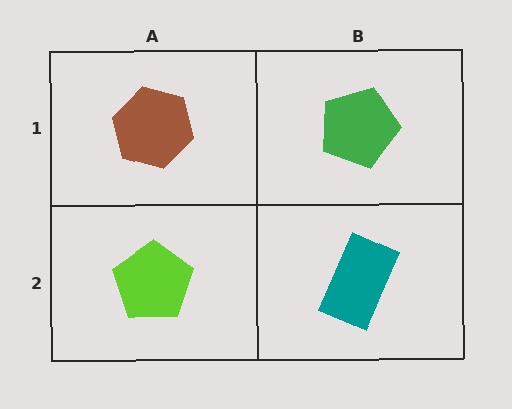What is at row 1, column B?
A green pentagon.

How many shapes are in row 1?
2 shapes.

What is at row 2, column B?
A teal rectangle.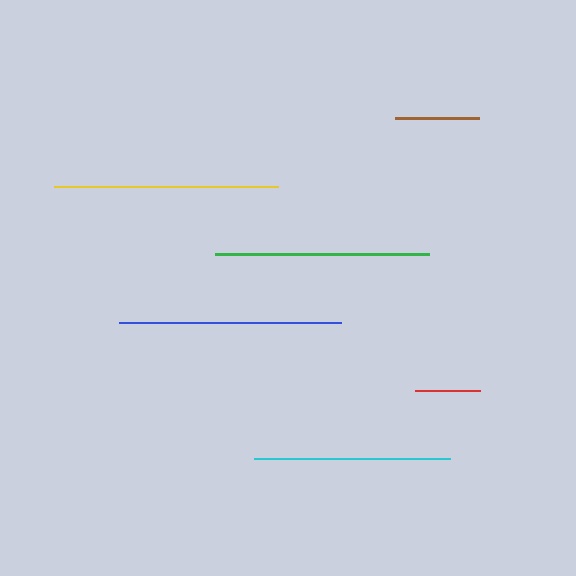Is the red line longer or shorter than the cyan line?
The cyan line is longer than the red line.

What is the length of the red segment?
The red segment is approximately 64 pixels long.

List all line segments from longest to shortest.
From longest to shortest: yellow, blue, green, cyan, brown, red.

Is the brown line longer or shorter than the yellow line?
The yellow line is longer than the brown line.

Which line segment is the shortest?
The red line is the shortest at approximately 64 pixels.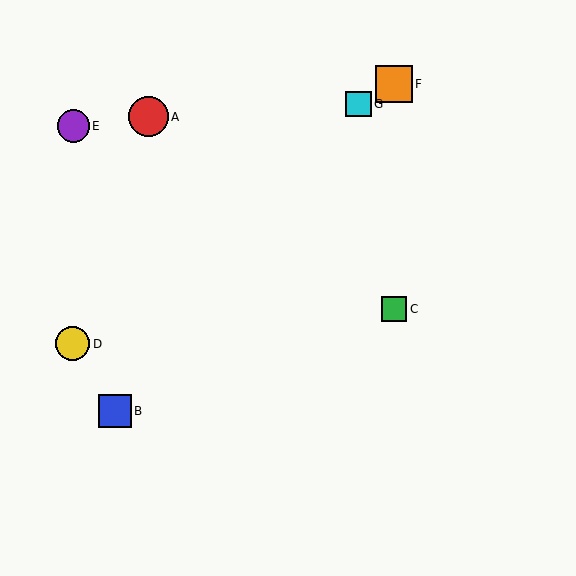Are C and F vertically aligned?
Yes, both are at x≈394.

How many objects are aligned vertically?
2 objects (C, F) are aligned vertically.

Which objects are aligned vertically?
Objects C, F are aligned vertically.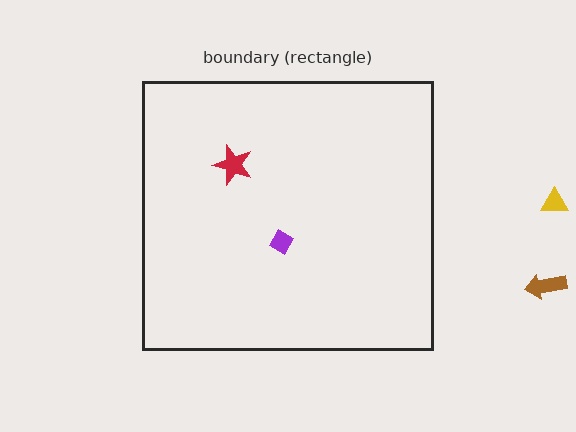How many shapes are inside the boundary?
2 inside, 2 outside.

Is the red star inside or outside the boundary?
Inside.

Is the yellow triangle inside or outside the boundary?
Outside.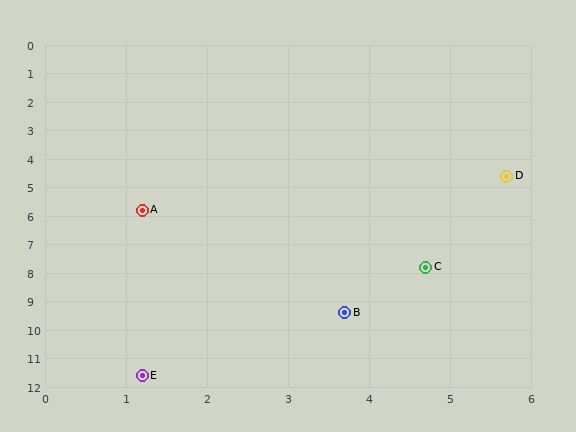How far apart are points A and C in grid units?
Points A and C are about 4.0 grid units apart.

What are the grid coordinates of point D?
Point D is at approximately (5.7, 4.6).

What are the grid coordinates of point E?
Point E is at approximately (1.2, 11.6).